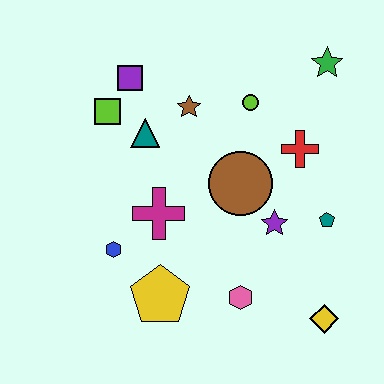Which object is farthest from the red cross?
The blue hexagon is farthest from the red cross.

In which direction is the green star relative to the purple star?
The green star is above the purple star.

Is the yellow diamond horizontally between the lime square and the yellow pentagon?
No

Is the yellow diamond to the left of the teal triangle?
No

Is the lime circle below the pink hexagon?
No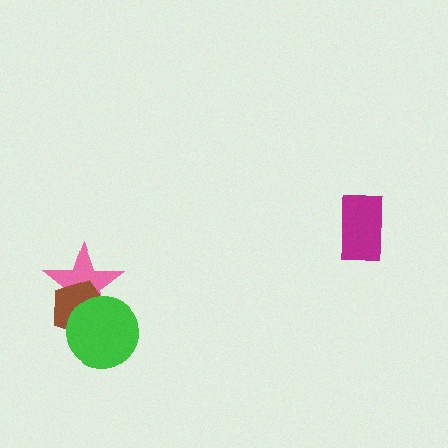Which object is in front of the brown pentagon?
The green circle is in front of the brown pentagon.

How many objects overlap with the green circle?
2 objects overlap with the green circle.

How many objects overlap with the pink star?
2 objects overlap with the pink star.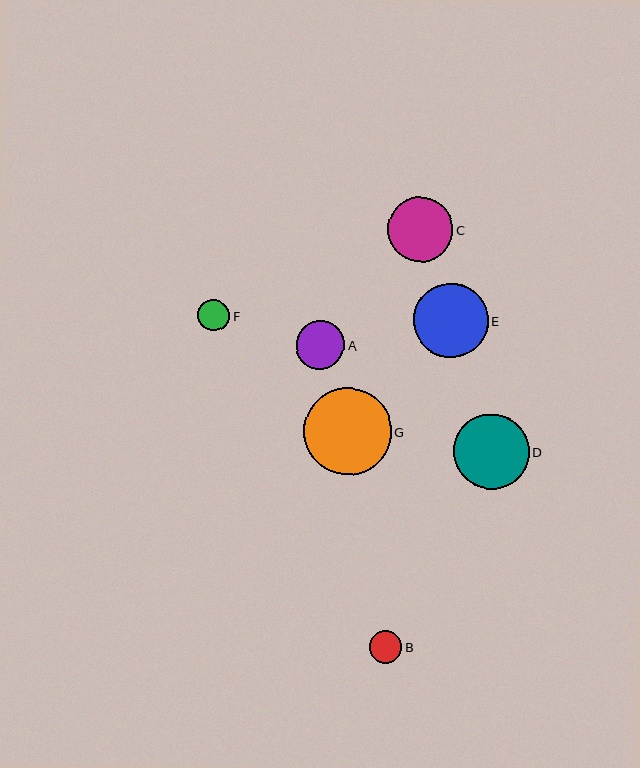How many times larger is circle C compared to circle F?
Circle C is approximately 2.0 times the size of circle F.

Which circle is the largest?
Circle G is the largest with a size of approximately 87 pixels.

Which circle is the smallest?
Circle F is the smallest with a size of approximately 32 pixels.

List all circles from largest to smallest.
From largest to smallest: G, D, E, C, A, B, F.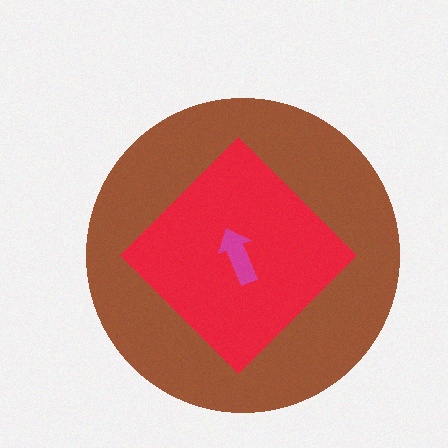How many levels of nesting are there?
3.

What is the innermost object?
The magenta arrow.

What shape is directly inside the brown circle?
The red diamond.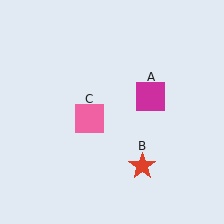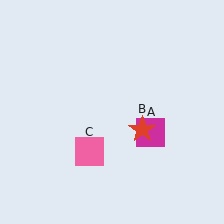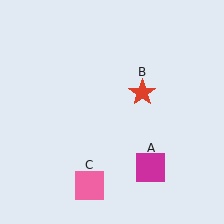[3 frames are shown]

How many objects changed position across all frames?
3 objects changed position: magenta square (object A), red star (object B), pink square (object C).